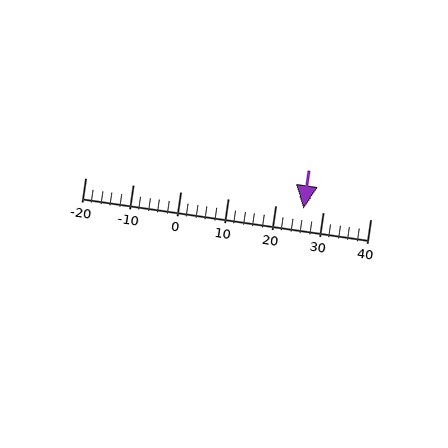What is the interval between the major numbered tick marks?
The major tick marks are spaced 10 units apart.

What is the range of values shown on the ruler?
The ruler shows values from -20 to 40.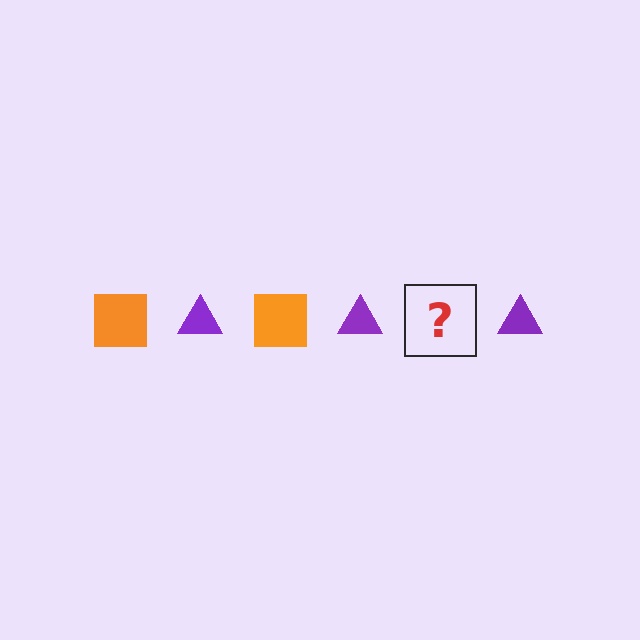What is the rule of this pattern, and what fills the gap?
The rule is that the pattern alternates between orange square and purple triangle. The gap should be filled with an orange square.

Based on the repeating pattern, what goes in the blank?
The blank should be an orange square.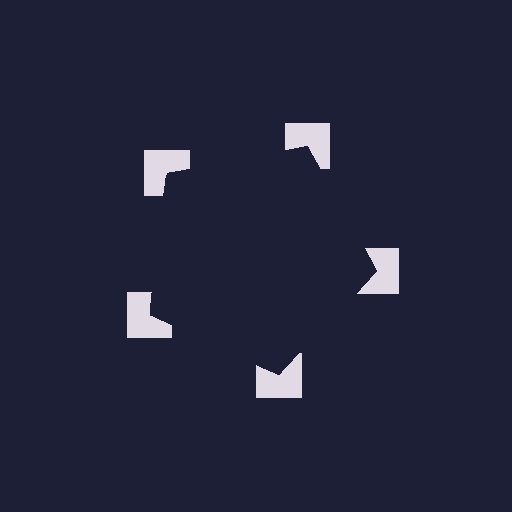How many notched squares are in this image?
There are 5 — one at each vertex of the illusory pentagon.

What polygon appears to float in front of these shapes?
An illusory pentagon — its edges are inferred from the aligned wedge cuts in the notched squares, not physically drawn.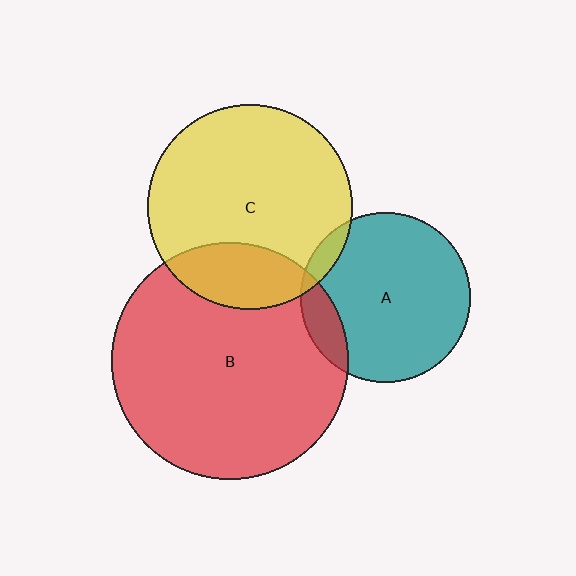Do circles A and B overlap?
Yes.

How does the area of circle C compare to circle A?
Approximately 1.4 times.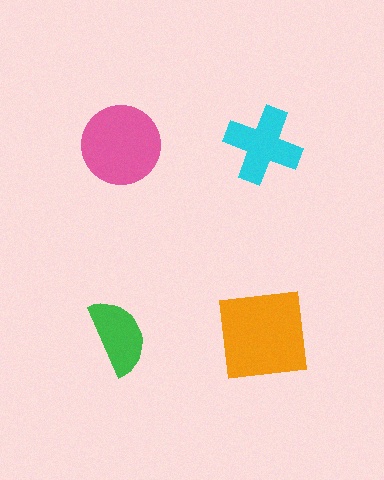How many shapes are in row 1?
2 shapes.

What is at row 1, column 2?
A cyan cross.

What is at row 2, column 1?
A green semicircle.